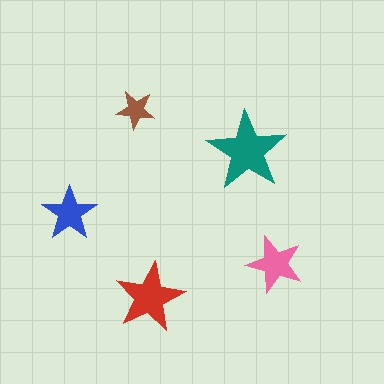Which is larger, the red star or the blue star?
The red one.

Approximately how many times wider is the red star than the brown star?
About 2 times wider.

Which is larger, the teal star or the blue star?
The teal one.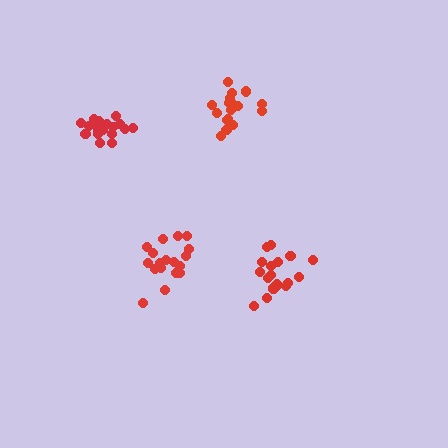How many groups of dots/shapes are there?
There are 4 groups.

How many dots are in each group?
Group 1: 17 dots, Group 2: 18 dots, Group 3: 18 dots, Group 4: 20 dots (73 total).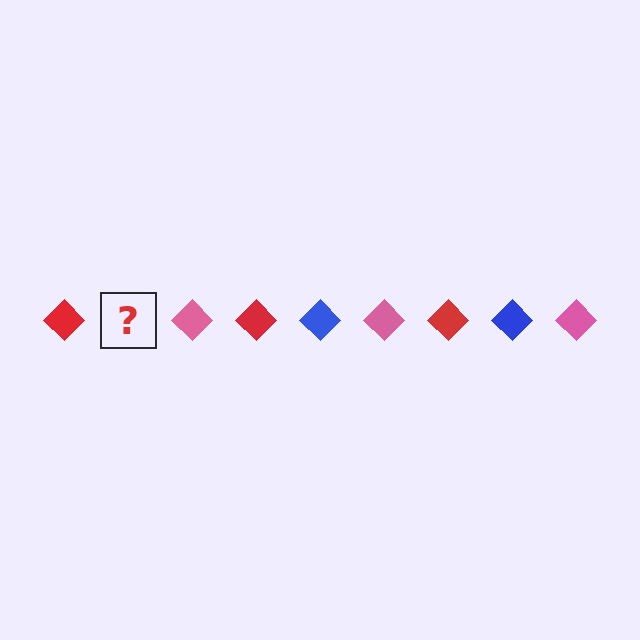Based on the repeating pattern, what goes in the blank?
The blank should be a blue diamond.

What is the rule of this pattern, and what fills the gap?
The rule is that the pattern cycles through red, blue, pink diamonds. The gap should be filled with a blue diamond.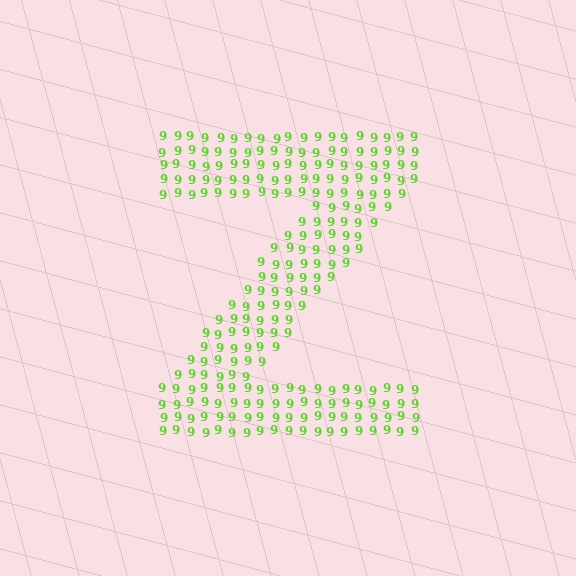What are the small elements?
The small elements are digit 9's.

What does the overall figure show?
The overall figure shows the letter Z.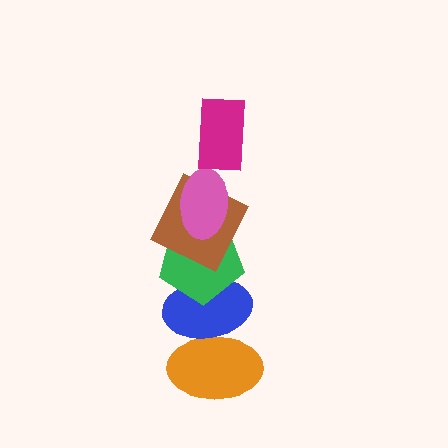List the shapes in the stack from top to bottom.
From top to bottom: the magenta rectangle, the pink ellipse, the brown square, the green pentagon, the blue ellipse, the orange ellipse.